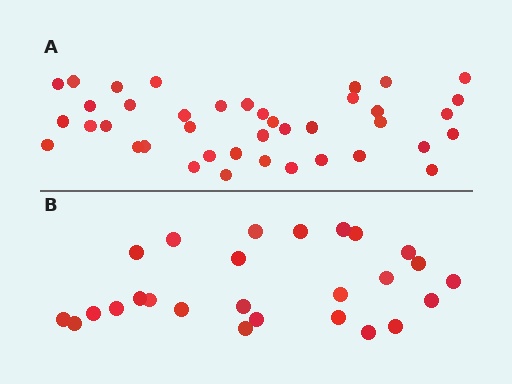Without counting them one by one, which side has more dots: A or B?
Region A (the top region) has more dots.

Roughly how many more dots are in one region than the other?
Region A has approximately 15 more dots than region B.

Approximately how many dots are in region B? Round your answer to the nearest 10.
About 30 dots. (The exact count is 26, which rounds to 30.)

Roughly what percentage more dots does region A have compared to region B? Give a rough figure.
About 55% more.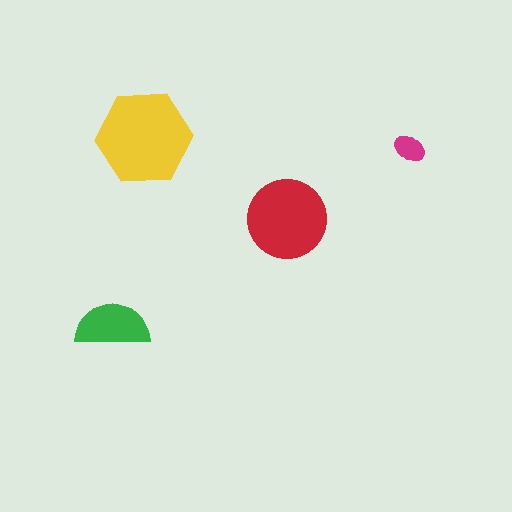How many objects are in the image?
There are 4 objects in the image.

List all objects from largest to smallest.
The yellow hexagon, the red circle, the green semicircle, the magenta ellipse.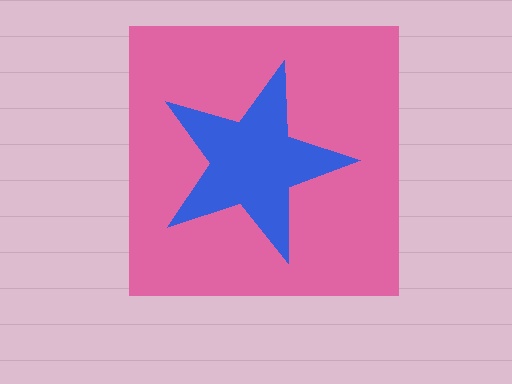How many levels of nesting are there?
2.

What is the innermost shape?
The blue star.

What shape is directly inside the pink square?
The blue star.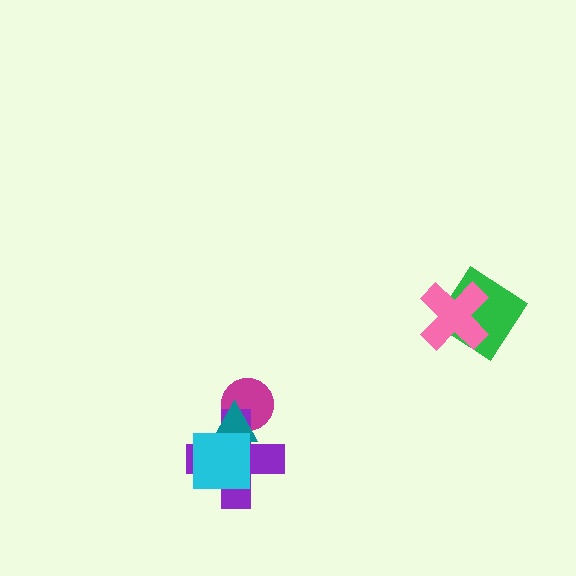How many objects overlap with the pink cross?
1 object overlaps with the pink cross.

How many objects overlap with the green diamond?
1 object overlaps with the green diamond.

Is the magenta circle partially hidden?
Yes, it is partially covered by another shape.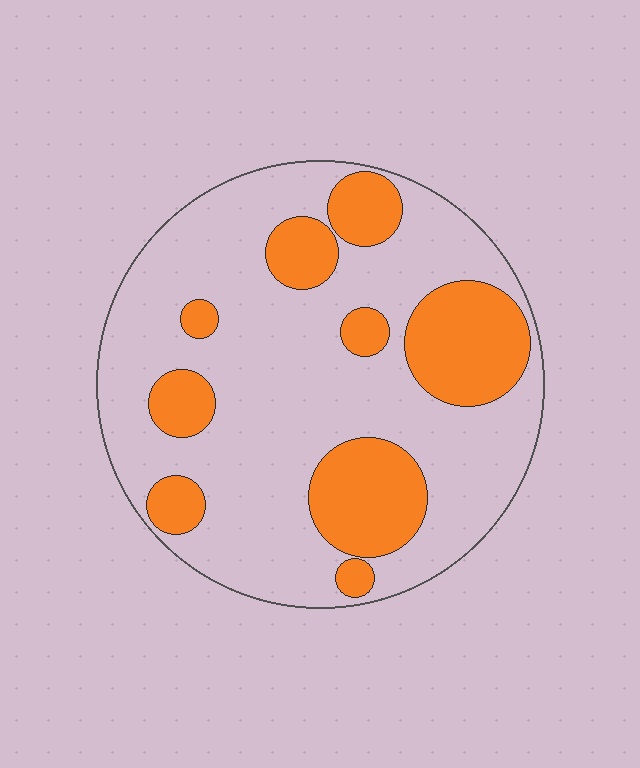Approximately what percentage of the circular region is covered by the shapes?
Approximately 30%.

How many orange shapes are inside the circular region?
9.